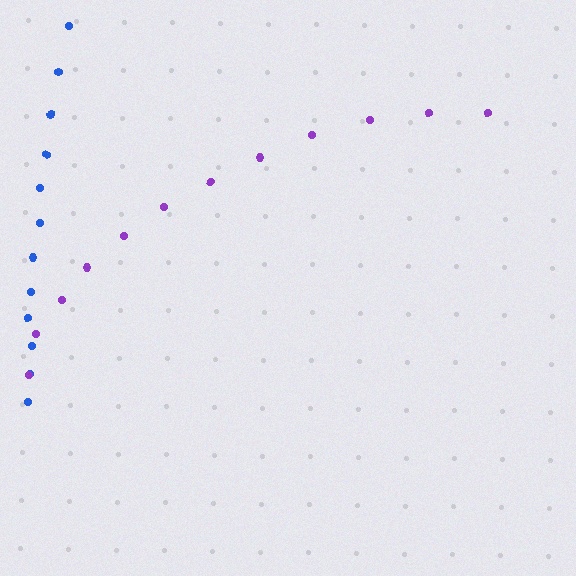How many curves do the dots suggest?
There are 2 distinct paths.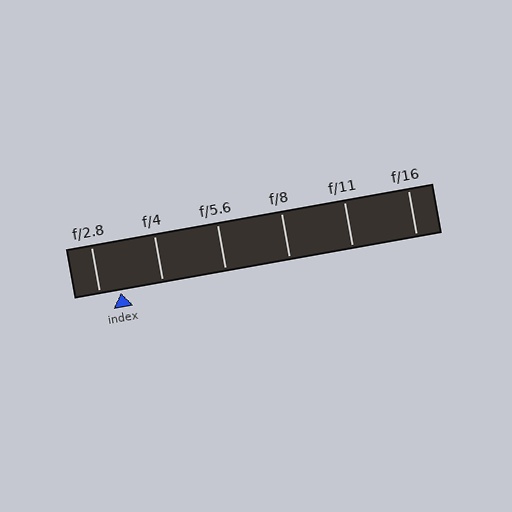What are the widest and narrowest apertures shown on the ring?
The widest aperture shown is f/2.8 and the narrowest is f/16.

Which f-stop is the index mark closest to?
The index mark is closest to f/2.8.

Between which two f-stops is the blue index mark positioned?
The index mark is between f/2.8 and f/4.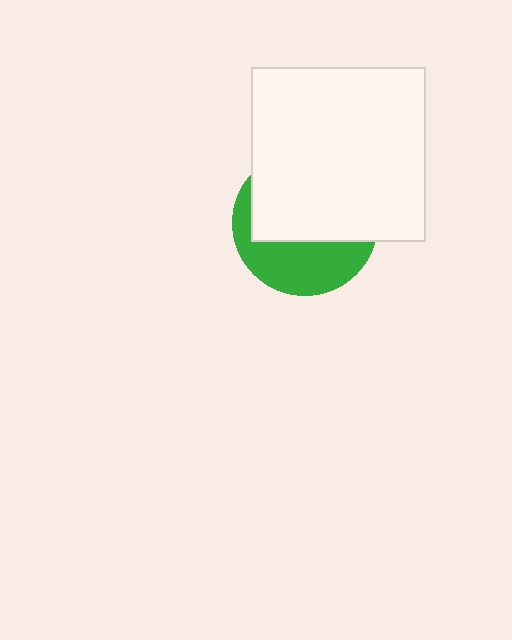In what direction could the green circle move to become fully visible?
The green circle could move down. That would shift it out from behind the white square entirely.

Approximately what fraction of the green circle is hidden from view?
Roughly 60% of the green circle is hidden behind the white square.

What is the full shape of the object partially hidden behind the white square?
The partially hidden object is a green circle.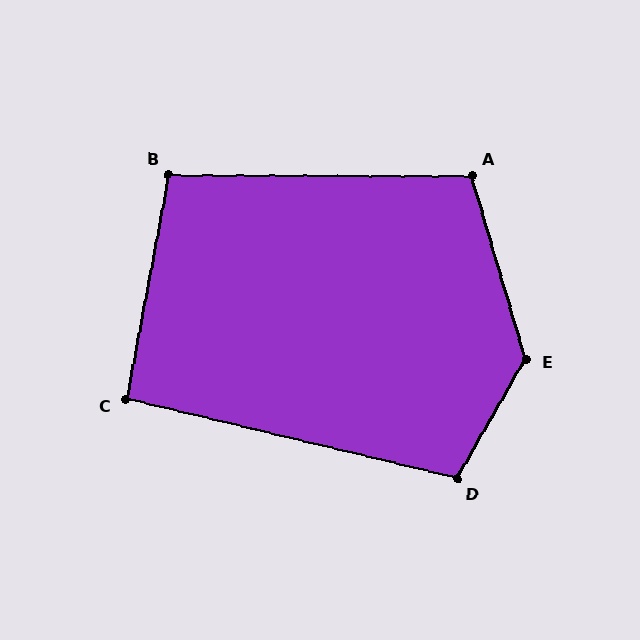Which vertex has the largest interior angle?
E, at approximately 134 degrees.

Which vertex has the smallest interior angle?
C, at approximately 93 degrees.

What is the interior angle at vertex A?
Approximately 107 degrees (obtuse).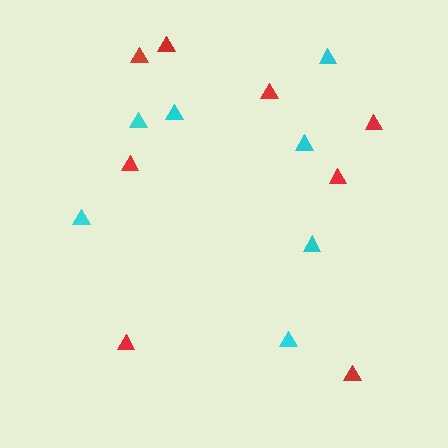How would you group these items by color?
There are 2 groups: one group of cyan triangles (7) and one group of red triangles (8).